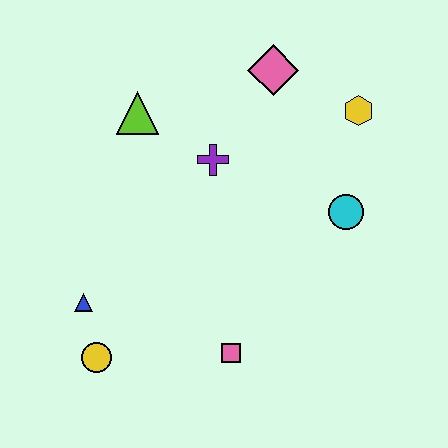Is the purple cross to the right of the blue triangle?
Yes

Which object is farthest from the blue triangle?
The yellow hexagon is farthest from the blue triangle.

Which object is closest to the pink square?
The yellow circle is closest to the pink square.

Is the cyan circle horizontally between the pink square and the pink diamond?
No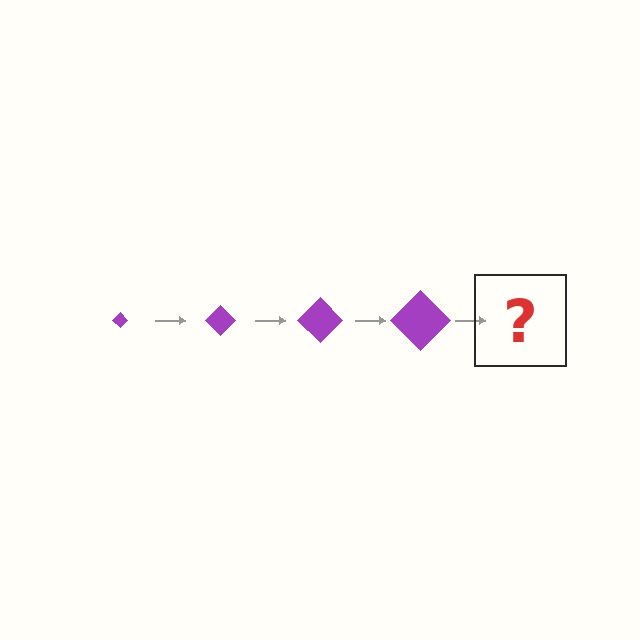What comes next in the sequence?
The next element should be a purple diamond, larger than the previous one.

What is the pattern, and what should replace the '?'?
The pattern is that the diamond gets progressively larger each step. The '?' should be a purple diamond, larger than the previous one.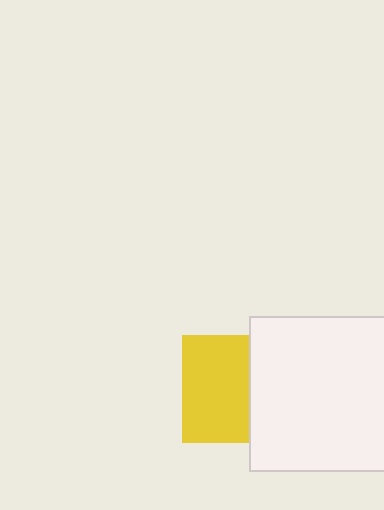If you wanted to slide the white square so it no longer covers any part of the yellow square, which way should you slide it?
Slide it right — that is the most direct way to separate the two shapes.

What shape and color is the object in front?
The object in front is a white square.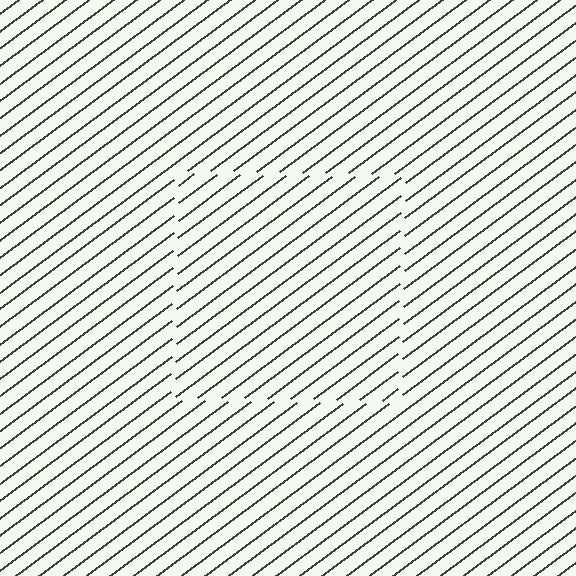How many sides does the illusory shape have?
4 sides — the line-ends trace a square.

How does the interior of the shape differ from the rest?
The interior of the shape contains the same grating, shifted by half a period — the contour is defined by the phase discontinuity where line-ends from the inner and outer gratings abut.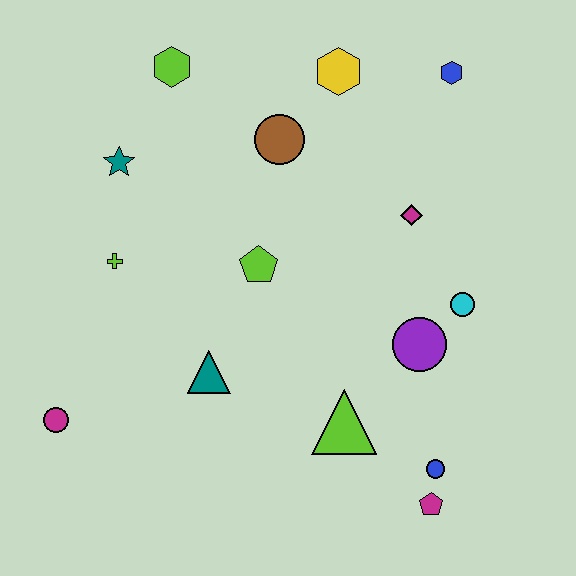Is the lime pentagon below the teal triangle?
No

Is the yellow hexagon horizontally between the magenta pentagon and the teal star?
Yes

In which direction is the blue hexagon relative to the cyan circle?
The blue hexagon is above the cyan circle.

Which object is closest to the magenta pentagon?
The blue circle is closest to the magenta pentagon.